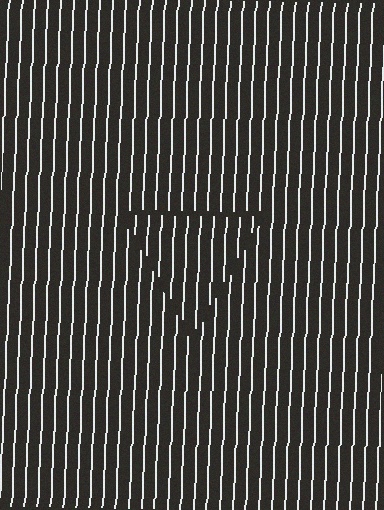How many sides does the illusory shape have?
3 sides — the line-ends trace a triangle.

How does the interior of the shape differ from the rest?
The interior of the shape contains the same grating, shifted by half a period — the contour is defined by the phase discontinuity where line-ends from the inner and outer gratings abut.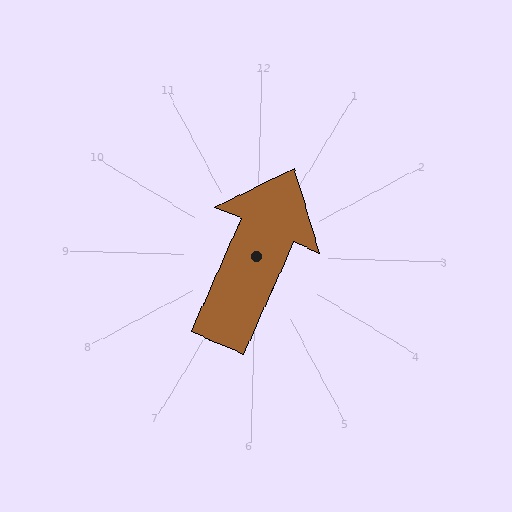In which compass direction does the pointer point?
North.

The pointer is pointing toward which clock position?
Roughly 1 o'clock.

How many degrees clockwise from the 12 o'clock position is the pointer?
Approximately 22 degrees.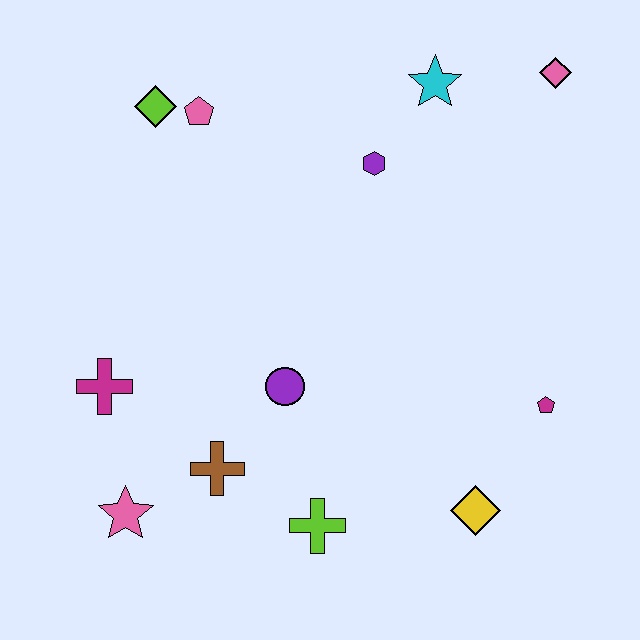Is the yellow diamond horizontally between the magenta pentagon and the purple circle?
Yes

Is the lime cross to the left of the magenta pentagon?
Yes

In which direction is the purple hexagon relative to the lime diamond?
The purple hexagon is to the right of the lime diamond.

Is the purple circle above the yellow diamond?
Yes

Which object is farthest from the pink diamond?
The pink star is farthest from the pink diamond.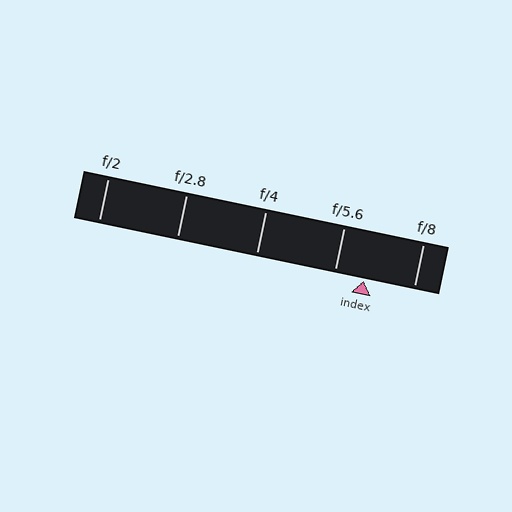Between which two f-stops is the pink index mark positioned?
The index mark is between f/5.6 and f/8.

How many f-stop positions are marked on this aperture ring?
There are 5 f-stop positions marked.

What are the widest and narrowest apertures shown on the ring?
The widest aperture shown is f/2 and the narrowest is f/8.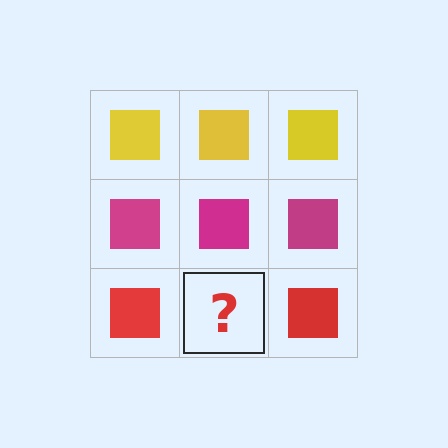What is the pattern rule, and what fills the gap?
The rule is that each row has a consistent color. The gap should be filled with a red square.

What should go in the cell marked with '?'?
The missing cell should contain a red square.